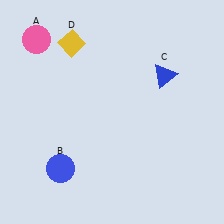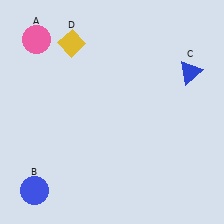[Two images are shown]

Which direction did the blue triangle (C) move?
The blue triangle (C) moved right.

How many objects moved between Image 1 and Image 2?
2 objects moved between the two images.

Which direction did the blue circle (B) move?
The blue circle (B) moved left.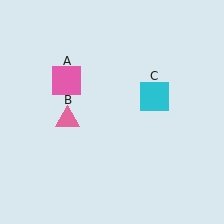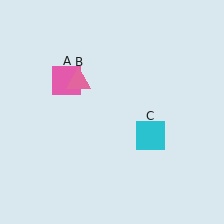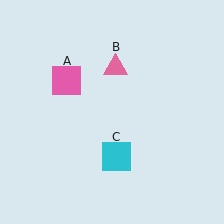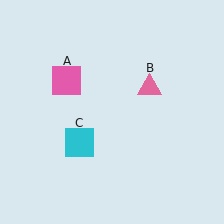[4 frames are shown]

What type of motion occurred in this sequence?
The pink triangle (object B), cyan square (object C) rotated clockwise around the center of the scene.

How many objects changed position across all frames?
2 objects changed position: pink triangle (object B), cyan square (object C).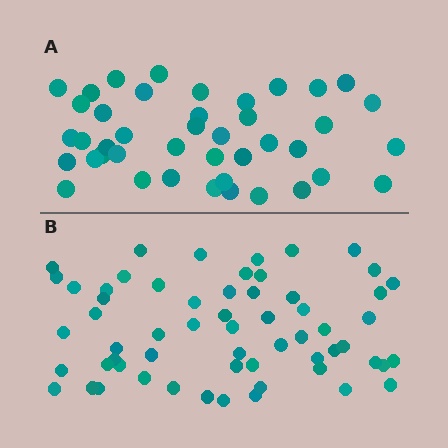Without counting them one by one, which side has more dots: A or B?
Region B (the bottom region) has more dots.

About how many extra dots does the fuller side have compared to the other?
Region B has approximately 20 more dots than region A.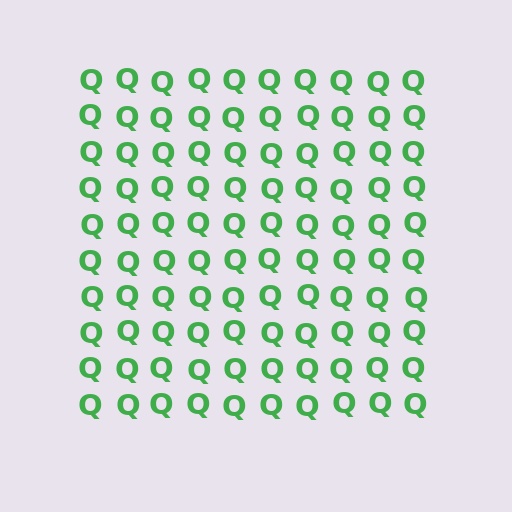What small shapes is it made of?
It is made of small letter Q's.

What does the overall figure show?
The overall figure shows a square.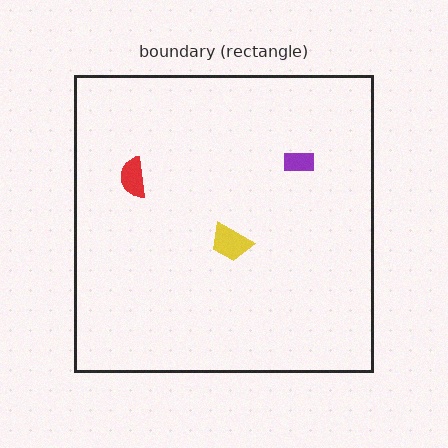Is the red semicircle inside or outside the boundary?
Inside.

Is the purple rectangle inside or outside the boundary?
Inside.